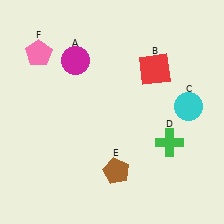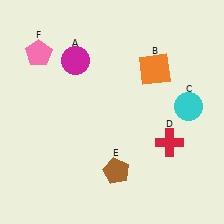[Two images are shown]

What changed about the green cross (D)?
In Image 1, D is green. In Image 2, it changed to red.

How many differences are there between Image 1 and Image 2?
There are 2 differences between the two images.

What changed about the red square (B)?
In Image 1, B is red. In Image 2, it changed to orange.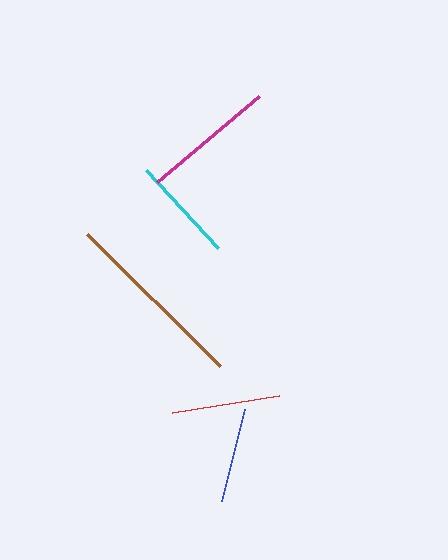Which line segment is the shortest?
The blue line is the shortest at approximately 95 pixels.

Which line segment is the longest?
The brown line is the longest at approximately 187 pixels.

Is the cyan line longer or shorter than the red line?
The red line is longer than the cyan line.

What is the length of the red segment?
The red segment is approximately 108 pixels long.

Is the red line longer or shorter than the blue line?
The red line is longer than the blue line.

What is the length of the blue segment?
The blue segment is approximately 95 pixels long.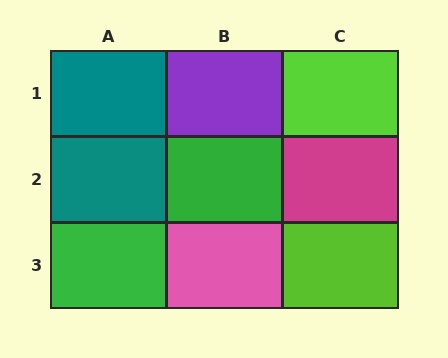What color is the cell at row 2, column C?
Magenta.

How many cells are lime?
2 cells are lime.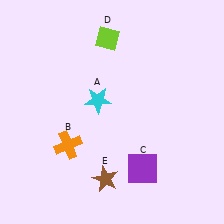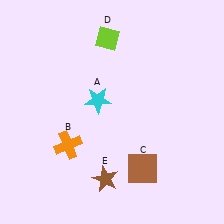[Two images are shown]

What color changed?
The square (C) changed from purple in Image 1 to brown in Image 2.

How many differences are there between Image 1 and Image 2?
There is 1 difference between the two images.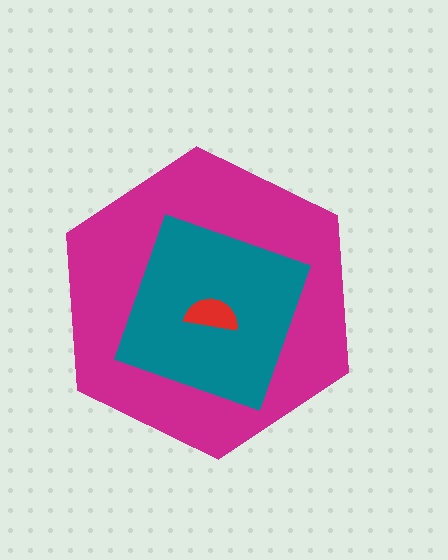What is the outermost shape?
The magenta hexagon.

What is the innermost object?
The red semicircle.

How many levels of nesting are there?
3.